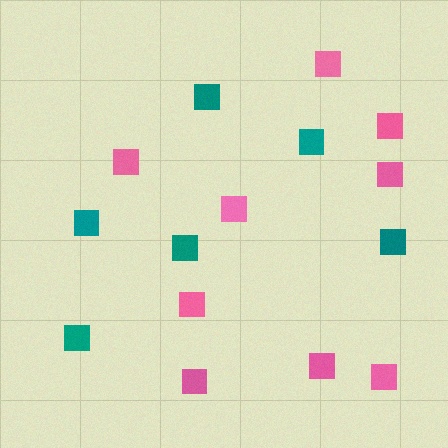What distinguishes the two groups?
There are 2 groups: one group of teal squares (6) and one group of pink squares (9).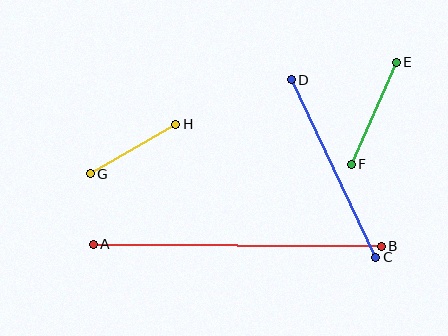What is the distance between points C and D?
The distance is approximately 196 pixels.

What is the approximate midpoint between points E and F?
The midpoint is at approximately (374, 113) pixels.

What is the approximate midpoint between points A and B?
The midpoint is at approximately (237, 245) pixels.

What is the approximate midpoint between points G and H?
The midpoint is at approximately (133, 149) pixels.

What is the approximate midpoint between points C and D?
The midpoint is at approximately (334, 169) pixels.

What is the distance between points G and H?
The distance is approximately 99 pixels.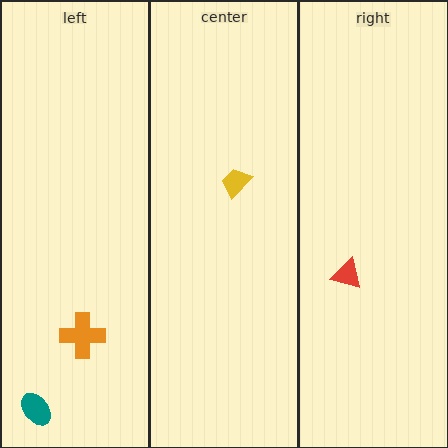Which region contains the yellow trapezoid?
The center region.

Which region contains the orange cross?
The left region.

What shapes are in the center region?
The yellow trapezoid.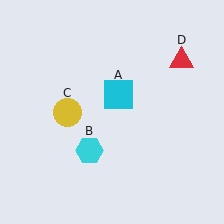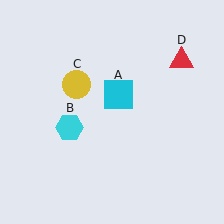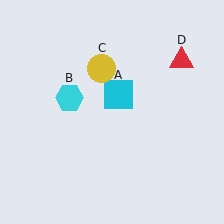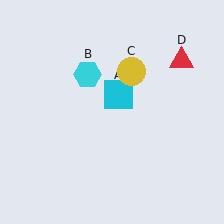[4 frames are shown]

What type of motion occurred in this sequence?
The cyan hexagon (object B), yellow circle (object C) rotated clockwise around the center of the scene.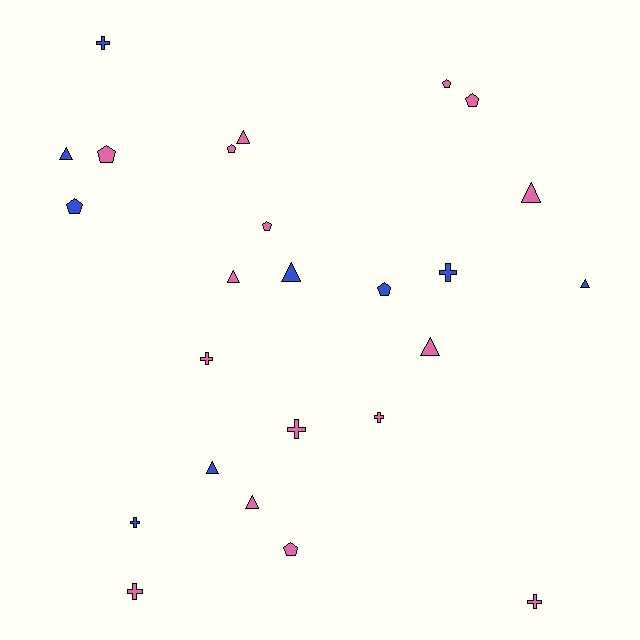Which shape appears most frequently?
Triangle, with 9 objects.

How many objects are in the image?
There are 25 objects.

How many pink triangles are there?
There are 5 pink triangles.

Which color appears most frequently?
Pink, with 16 objects.